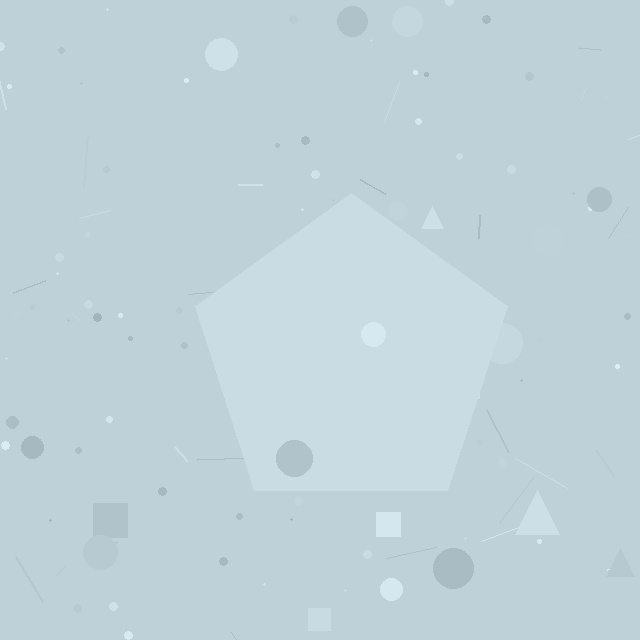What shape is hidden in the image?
A pentagon is hidden in the image.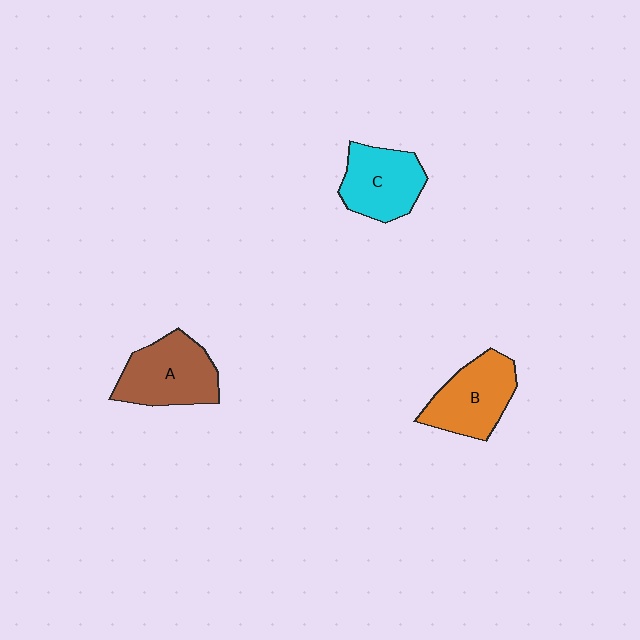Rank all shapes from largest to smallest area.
From largest to smallest: A (brown), B (orange), C (cyan).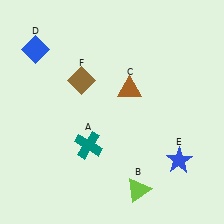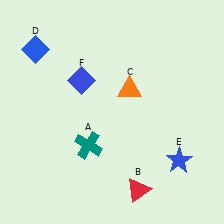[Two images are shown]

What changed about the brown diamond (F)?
In Image 1, F is brown. In Image 2, it changed to blue.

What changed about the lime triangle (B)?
In Image 1, B is lime. In Image 2, it changed to red.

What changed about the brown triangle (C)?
In Image 1, C is brown. In Image 2, it changed to orange.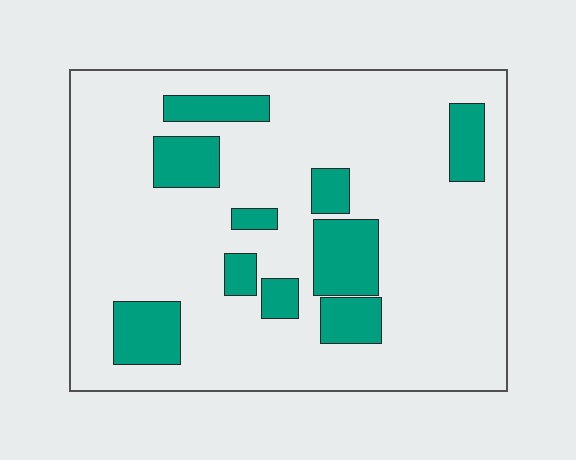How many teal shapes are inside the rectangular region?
10.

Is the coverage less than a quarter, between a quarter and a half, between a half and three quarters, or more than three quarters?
Less than a quarter.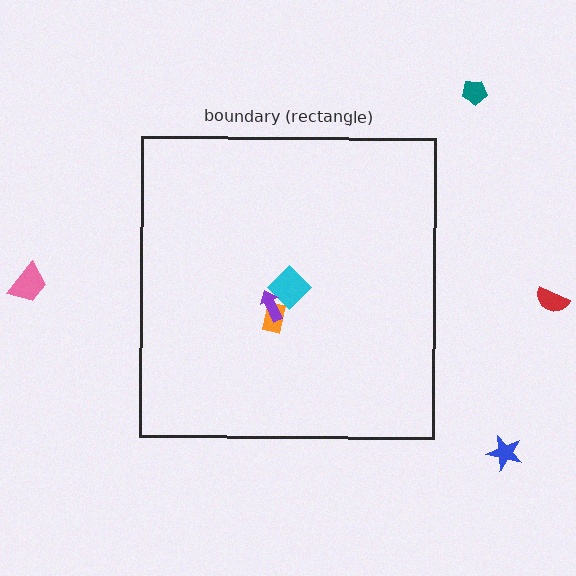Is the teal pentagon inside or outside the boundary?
Outside.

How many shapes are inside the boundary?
3 inside, 4 outside.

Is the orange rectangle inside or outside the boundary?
Inside.